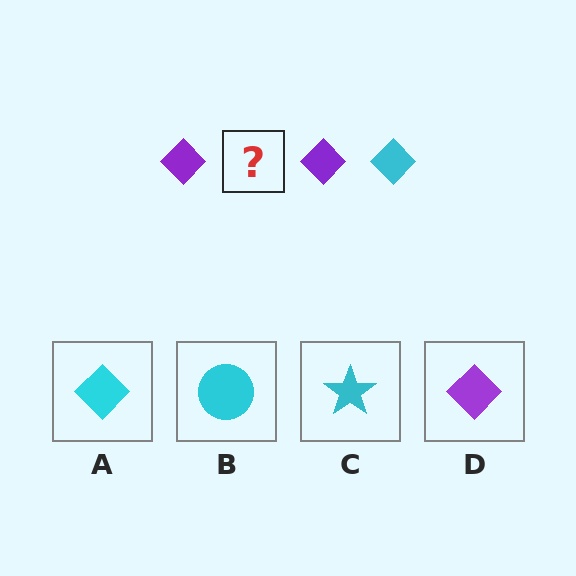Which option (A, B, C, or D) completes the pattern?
A.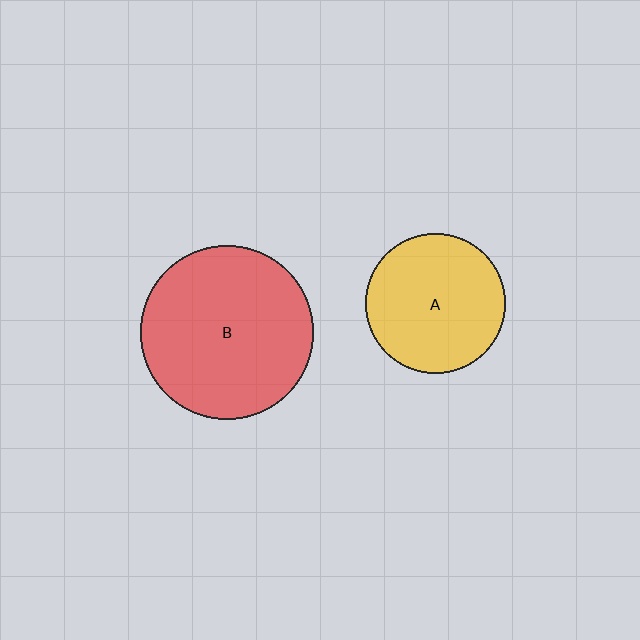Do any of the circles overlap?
No, none of the circles overlap.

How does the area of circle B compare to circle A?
Approximately 1.5 times.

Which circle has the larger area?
Circle B (red).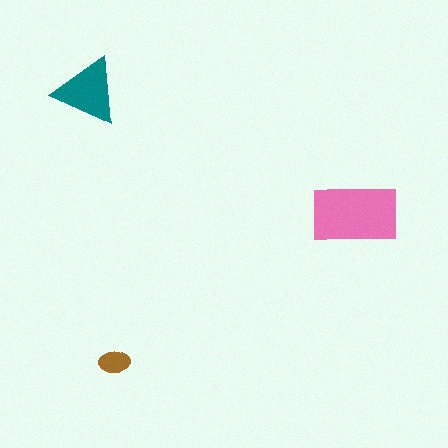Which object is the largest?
The pink rectangle.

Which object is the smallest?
The brown ellipse.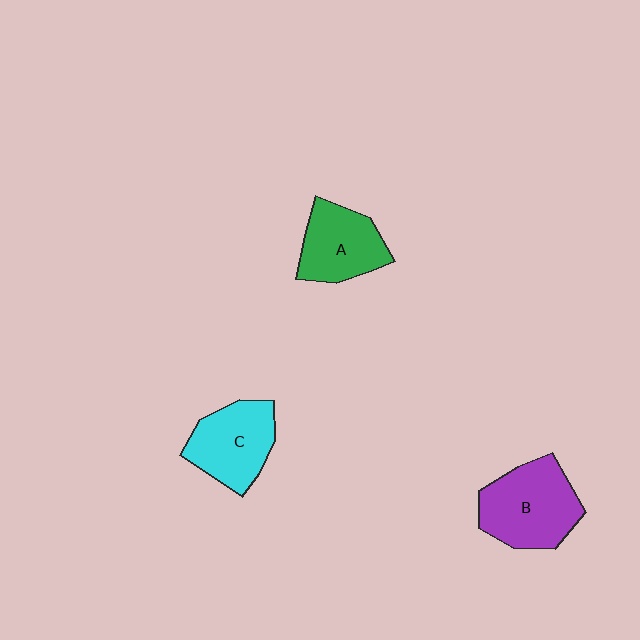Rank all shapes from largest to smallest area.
From largest to smallest: B (purple), C (cyan), A (green).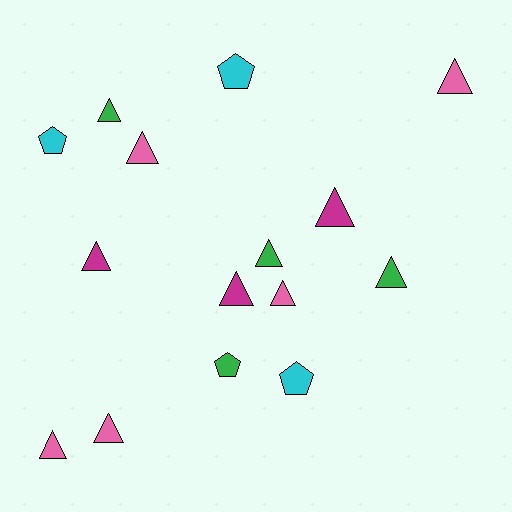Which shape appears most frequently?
Triangle, with 11 objects.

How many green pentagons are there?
There is 1 green pentagon.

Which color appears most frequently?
Pink, with 5 objects.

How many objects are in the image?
There are 15 objects.